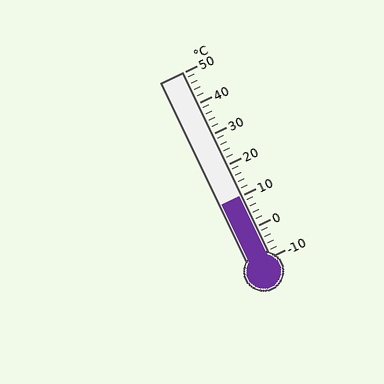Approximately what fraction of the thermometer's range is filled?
The thermometer is filled to approximately 35% of its range.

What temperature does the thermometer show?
The thermometer shows approximately 10°C.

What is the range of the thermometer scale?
The thermometer scale ranges from -10°C to 50°C.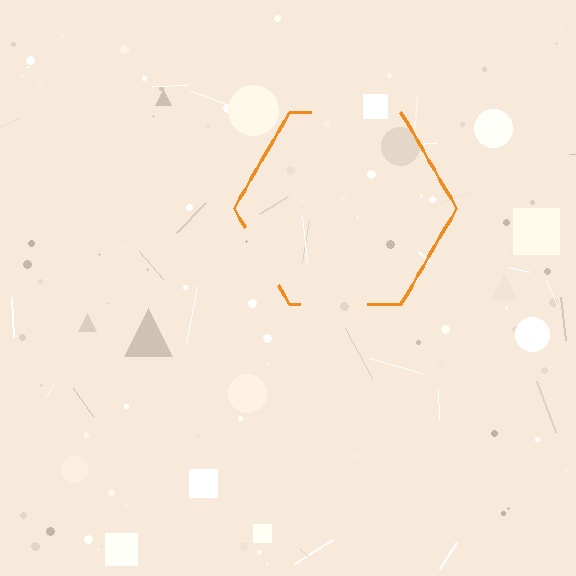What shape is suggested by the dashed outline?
The dashed outline suggests a hexagon.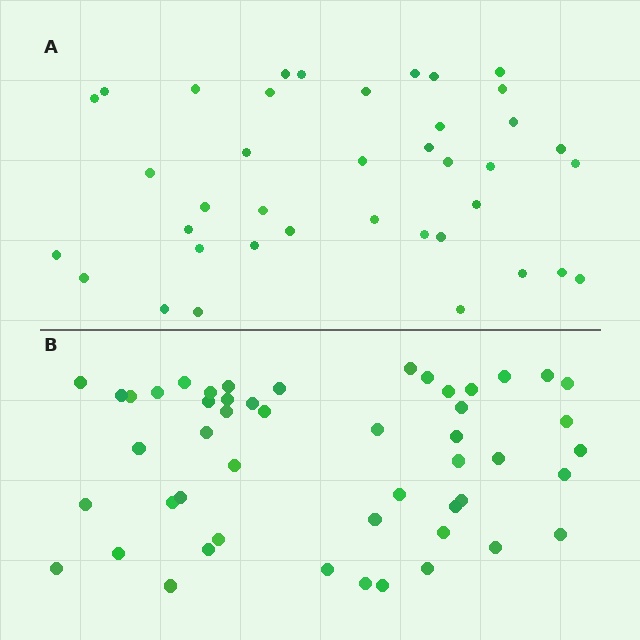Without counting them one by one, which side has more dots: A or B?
Region B (the bottom region) has more dots.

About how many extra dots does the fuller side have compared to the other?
Region B has roughly 12 or so more dots than region A.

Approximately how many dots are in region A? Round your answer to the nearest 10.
About 40 dots. (The exact count is 39, which rounds to 40.)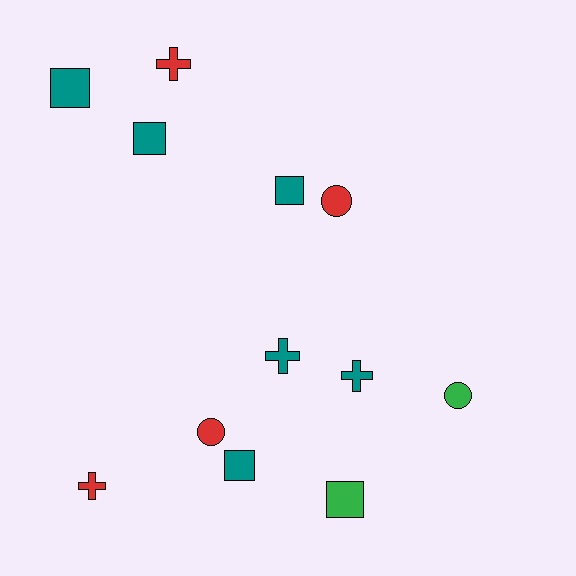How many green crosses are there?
There are no green crosses.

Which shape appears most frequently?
Square, with 5 objects.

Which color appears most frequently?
Teal, with 6 objects.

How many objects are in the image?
There are 12 objects.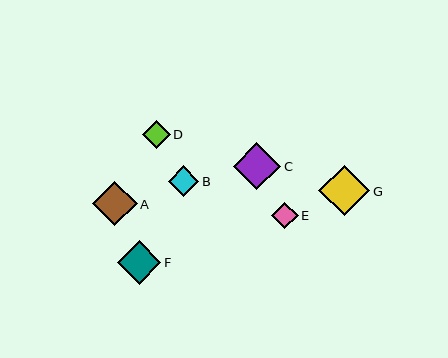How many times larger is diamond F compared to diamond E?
Diamond F is approximately 1.6 times the size of diamond E.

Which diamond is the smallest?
Diamond E is the smallest with a size of approximately 27 pixels.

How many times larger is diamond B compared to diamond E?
Diamond B is approximately 1.2 times the size of diamond E.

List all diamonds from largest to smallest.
From largest to smallest: G, C, A, F, B, D, E.